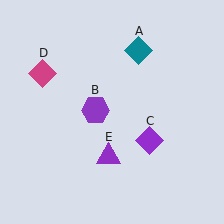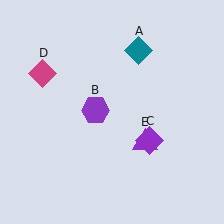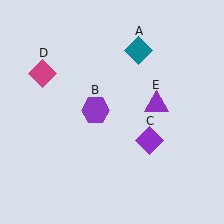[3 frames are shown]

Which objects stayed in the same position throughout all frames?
Teal diamond (object A) and purple hexagon (object B) and purple diamond (object C) and magenta diamond (object D) remained stationary.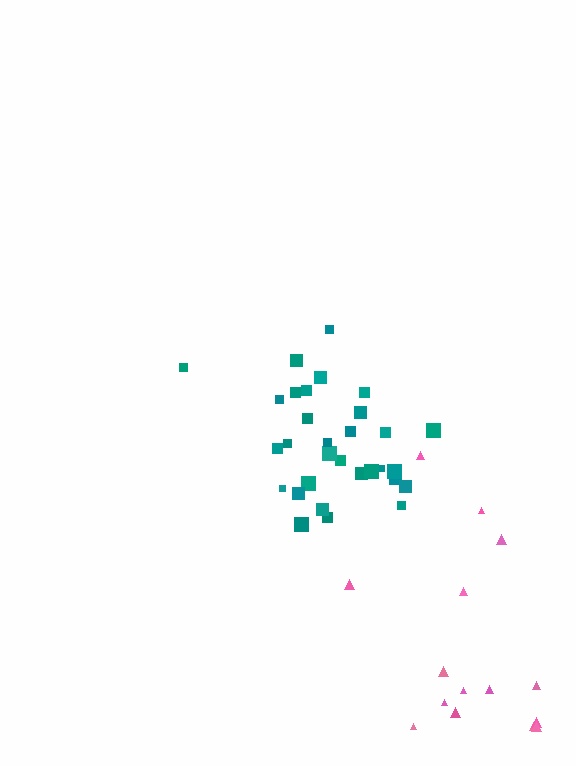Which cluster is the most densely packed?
Teal.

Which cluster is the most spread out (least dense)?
Pink.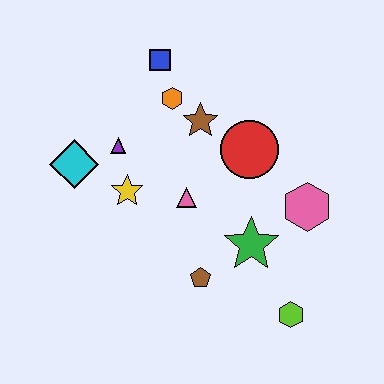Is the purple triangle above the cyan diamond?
Yes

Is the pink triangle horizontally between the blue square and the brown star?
Yes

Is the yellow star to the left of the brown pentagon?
Yes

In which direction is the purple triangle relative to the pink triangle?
The purple triangle is to the left of the pink triangle.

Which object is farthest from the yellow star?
The lime hexagon is farthest from the yellow star.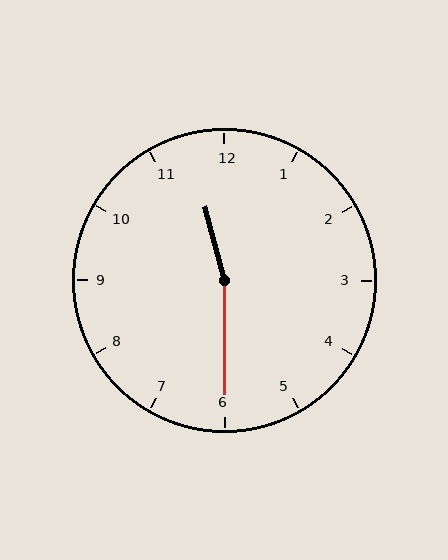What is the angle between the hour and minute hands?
Approximately 165 degrees.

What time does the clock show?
11:30.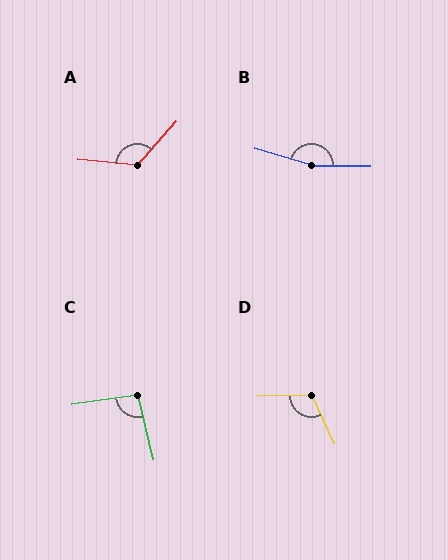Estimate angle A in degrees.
Approximately 126 degrees.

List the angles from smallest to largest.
C (95°), D (114°), A (126°), B (164°).